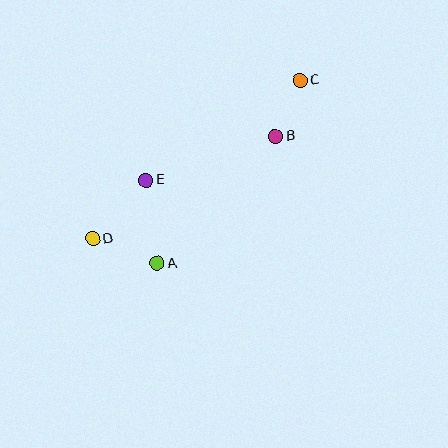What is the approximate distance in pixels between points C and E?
The distance between C and E is approximately 184 pixels.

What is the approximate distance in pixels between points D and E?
The distance between D and E is approximately 79 pixels.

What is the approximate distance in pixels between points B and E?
The distance between B and E is approximately 137 pixels.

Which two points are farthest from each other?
Points C and D are farthest from each other.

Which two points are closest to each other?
Points B and C are closest to each other.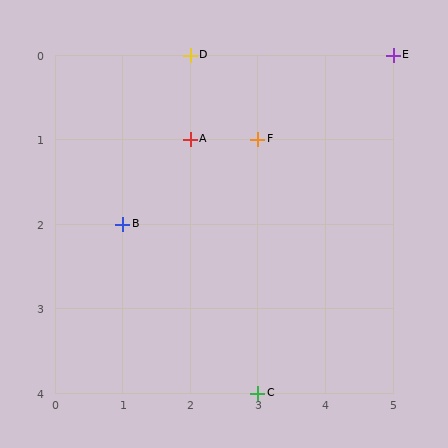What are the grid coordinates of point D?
Point D is at grid coordinates (2, 0).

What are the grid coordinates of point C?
Point C is at grid coordinates (3, 4).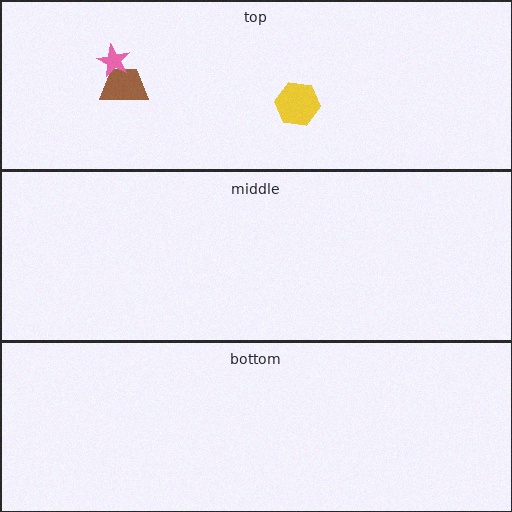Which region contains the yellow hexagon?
The top region.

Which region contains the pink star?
The top region.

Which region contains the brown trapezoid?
The top region.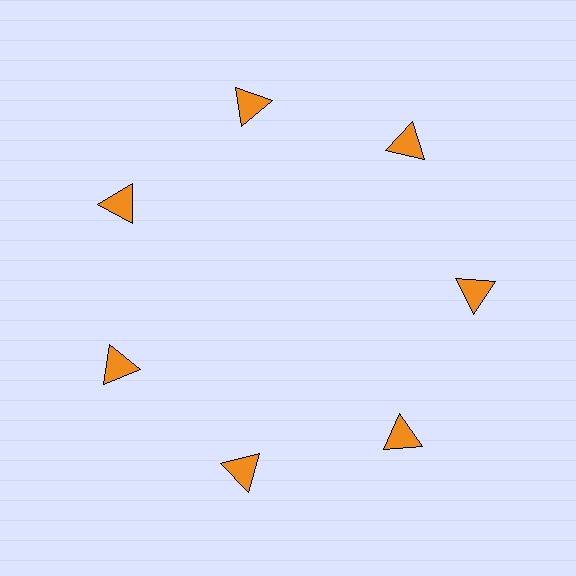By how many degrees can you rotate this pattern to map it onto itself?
The pattern maps onto itself every 51 degrees of rotation.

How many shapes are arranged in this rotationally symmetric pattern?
There are 7 shapes, arranged in 7 groups of 1.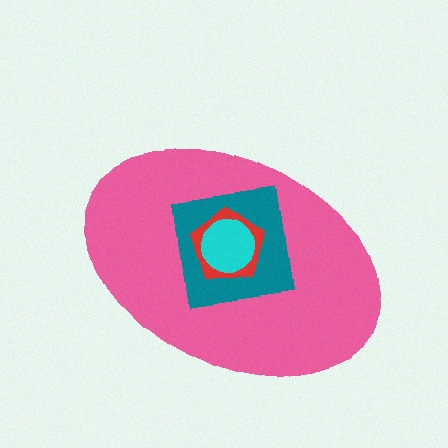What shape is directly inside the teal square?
The red pentagon.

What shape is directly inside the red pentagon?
The cyan circle.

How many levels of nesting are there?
4.